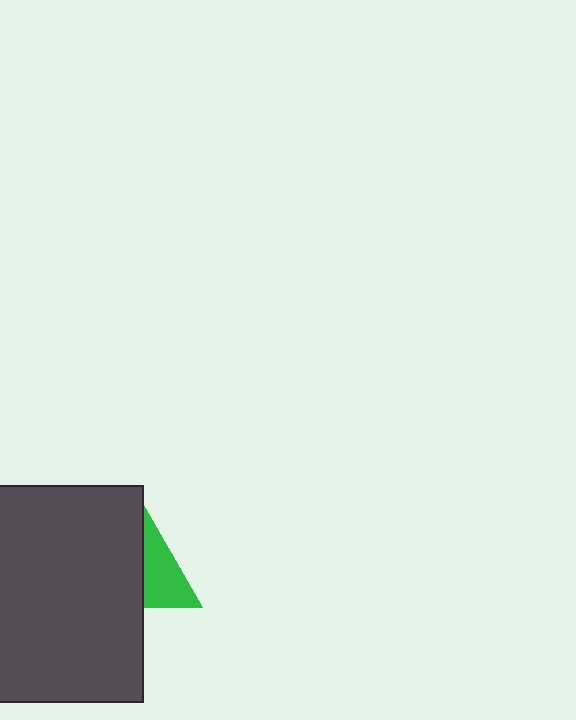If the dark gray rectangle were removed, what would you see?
You would see the complete green triangle.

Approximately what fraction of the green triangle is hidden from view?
Roughly 64% of the green triangle is hidden behind the dark gray rectangle.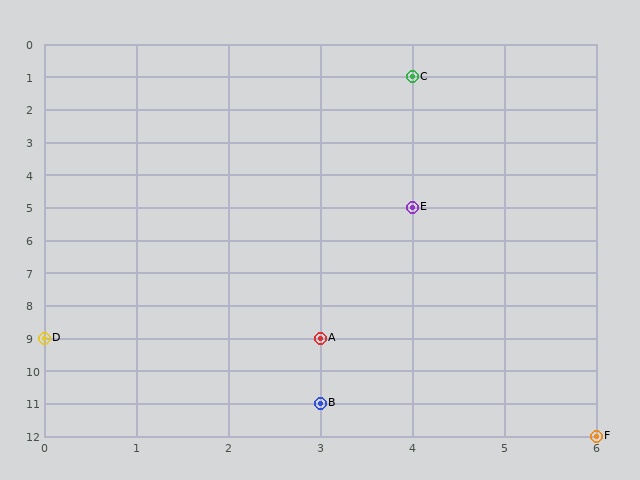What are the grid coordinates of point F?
Point F is at grid coordinates (6, 12).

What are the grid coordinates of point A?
Point A is at grid coordinates (3, 9).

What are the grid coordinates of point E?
Point E is at grid coordinates (4, 5).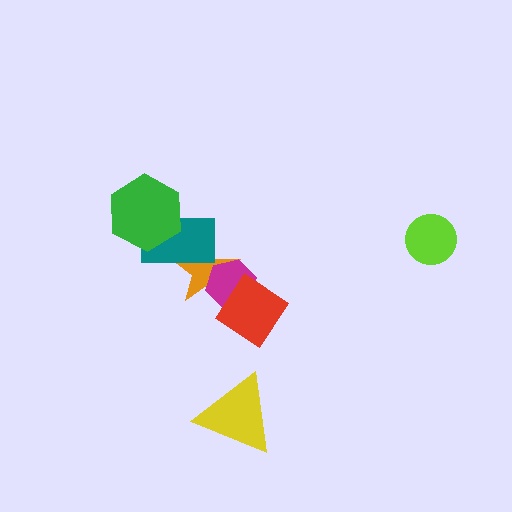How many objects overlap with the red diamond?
2 objects overlap with the red diamond.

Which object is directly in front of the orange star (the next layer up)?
The teal rectangle is directly in front of the orange star.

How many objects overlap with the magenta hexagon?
2 objects overlap with the magenta hexagon.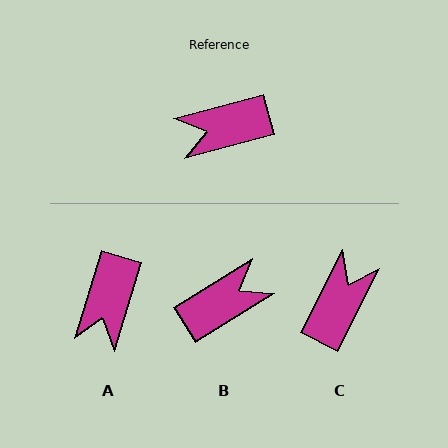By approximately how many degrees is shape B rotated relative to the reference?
Approximately 163 degrees clockwise.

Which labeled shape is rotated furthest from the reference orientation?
B, about 163 degrees away.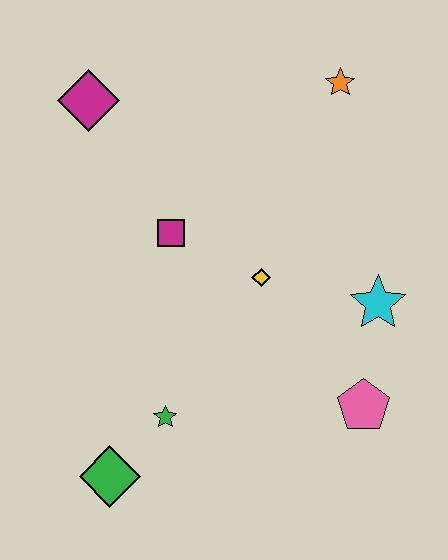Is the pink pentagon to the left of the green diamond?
No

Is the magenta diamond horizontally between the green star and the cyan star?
No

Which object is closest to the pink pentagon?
The cyan star is closest to the pink pentagon.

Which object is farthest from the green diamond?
The orange star is farthest from the green diamond.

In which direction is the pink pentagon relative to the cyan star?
The pink pentagon is below the cyan star.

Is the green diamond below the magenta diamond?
Yes